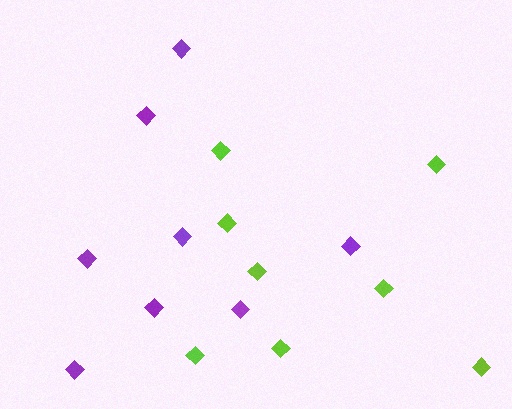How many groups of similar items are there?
There are 2 groups: one group of purple diamonds (8) and one group of lime diamonds (8).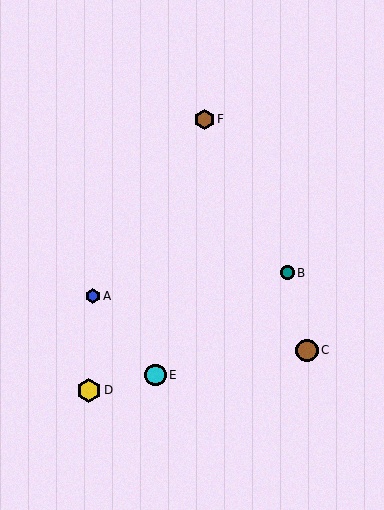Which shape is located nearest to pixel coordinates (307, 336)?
The brown circle (labeled C) at (307, 350) is nearest to that location.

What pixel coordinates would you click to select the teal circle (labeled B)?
Click at (287, 273) to select the teal circle B.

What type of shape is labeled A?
Shape A is a blue hexagon.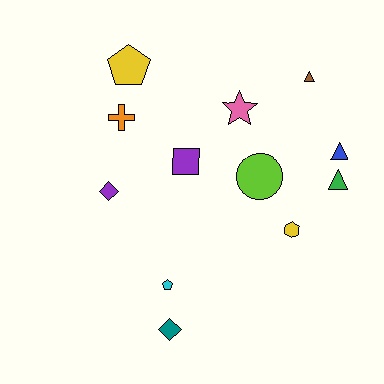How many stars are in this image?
There is 1 star.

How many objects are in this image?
There are 12 objects.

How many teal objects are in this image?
There is 1 teal object.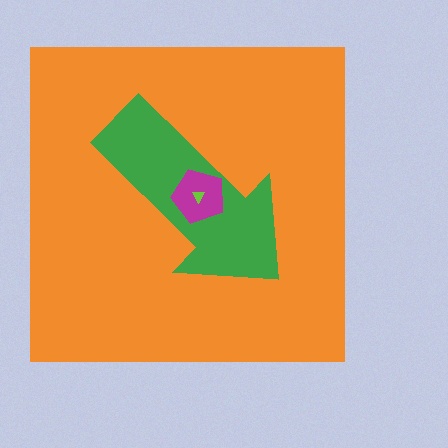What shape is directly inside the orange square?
The green arrow.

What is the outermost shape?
The orange square.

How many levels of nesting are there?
4.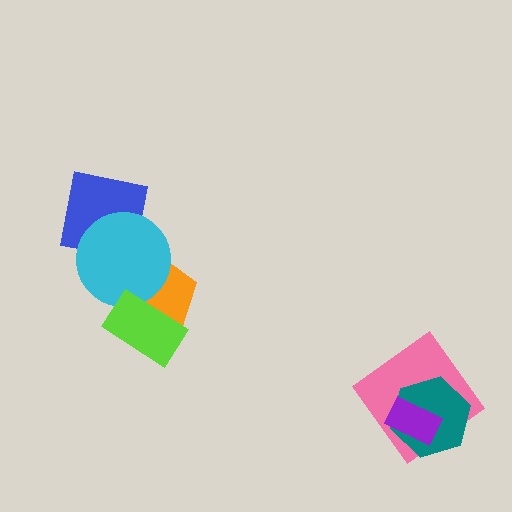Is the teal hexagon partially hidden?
Yes, it is partially covered by another shape.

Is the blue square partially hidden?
Yes, it is partially covered by another shape.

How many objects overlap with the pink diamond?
2 objects overlap with the pink diamond.